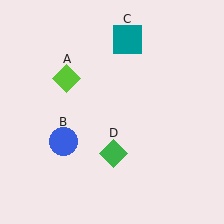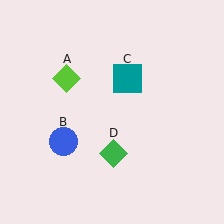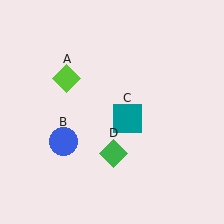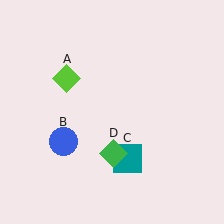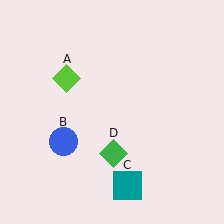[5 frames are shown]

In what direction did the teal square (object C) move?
The teal square (object C) moved down.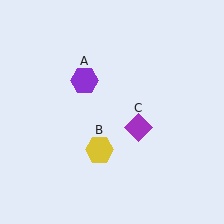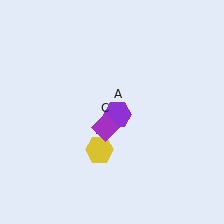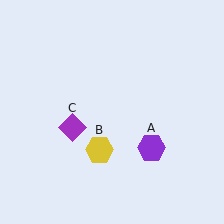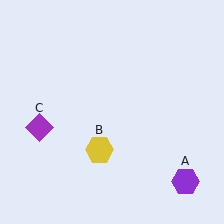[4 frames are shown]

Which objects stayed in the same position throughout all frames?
Yellow hexagon (object B) remained stationary.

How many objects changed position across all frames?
2 objects changed position: purple hexagon (object A), purple diamond (object C).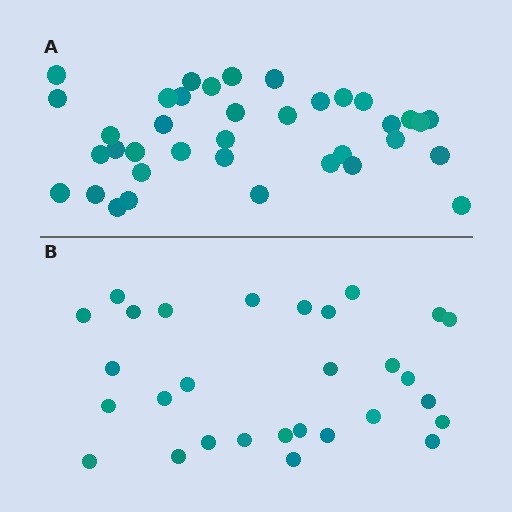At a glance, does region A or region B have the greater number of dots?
Region A (the top region) has more dots.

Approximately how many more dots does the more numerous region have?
Region A has roughly 8 or so more dots than region B.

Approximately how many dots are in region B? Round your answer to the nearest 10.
About 30 dots. (The exact count is 29, which rounds to 30.)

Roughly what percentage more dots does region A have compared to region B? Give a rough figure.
About 30% more.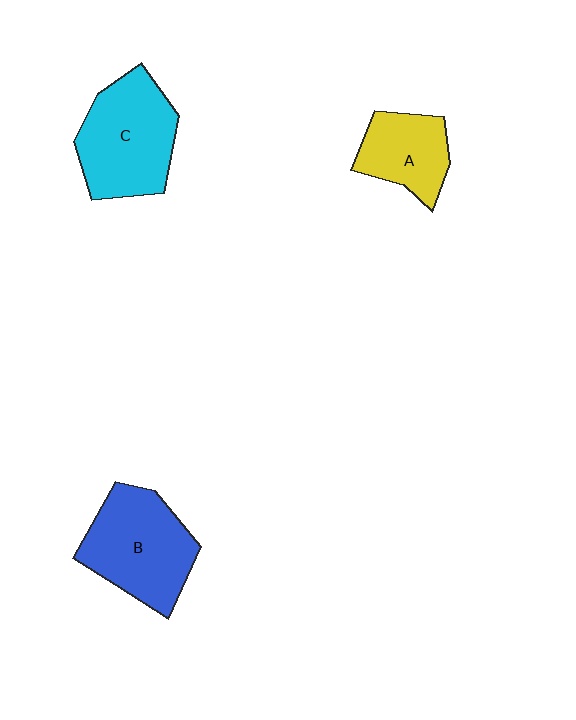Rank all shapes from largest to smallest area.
From largest to smallest: C (cyan), B (blue), A (yellow).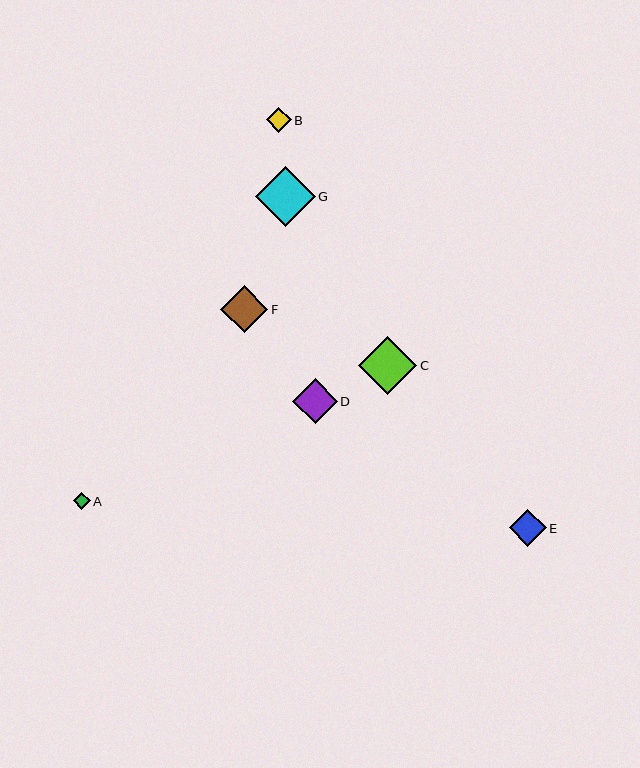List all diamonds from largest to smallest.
From largest to smallest: G, C, F, D, E, B, A.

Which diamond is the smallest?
Diamond A is the smallest with a size of approximately 17 pixels.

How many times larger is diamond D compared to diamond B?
Diamond D is approximately 1.8 times the size of diamond B.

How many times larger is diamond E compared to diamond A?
Diamond E is approximately 2.1 times the size of diamond A.